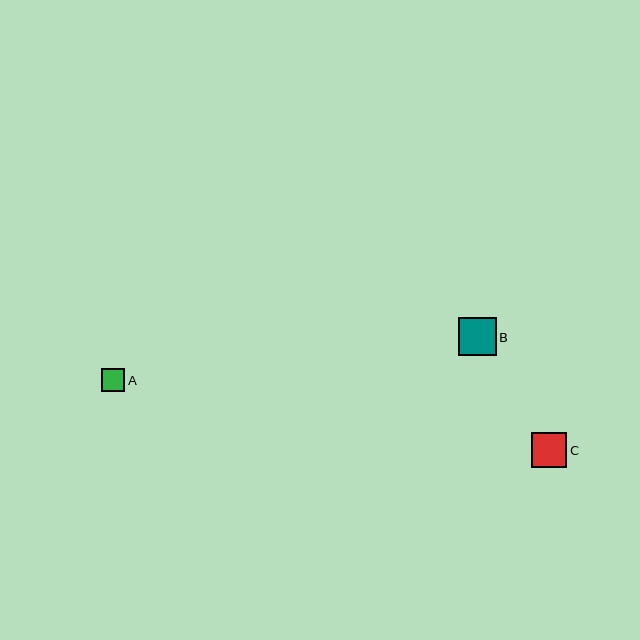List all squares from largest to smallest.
From largest to smallest: B, C, A.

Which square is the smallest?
Square A is the smallest with a size of approximately 23 pixels.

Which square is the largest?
Square B is the largest with a size of approximately 38 pixels.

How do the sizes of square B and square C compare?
Square B and square C are approximately the same size.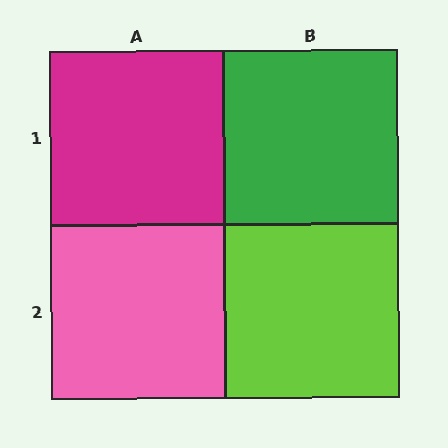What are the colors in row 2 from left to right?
Pink, lime.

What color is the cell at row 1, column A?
Magenta.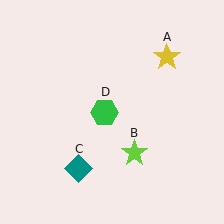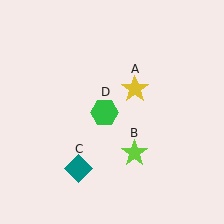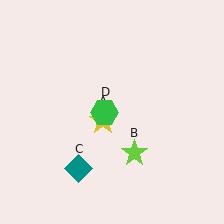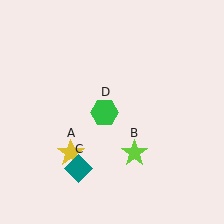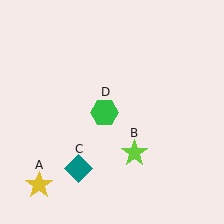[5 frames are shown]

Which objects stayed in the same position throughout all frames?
Lime star (object B) and teal diamond (object C) and green hexagon (object D) remained stationary.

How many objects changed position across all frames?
1 object changed position: yellow star (object A).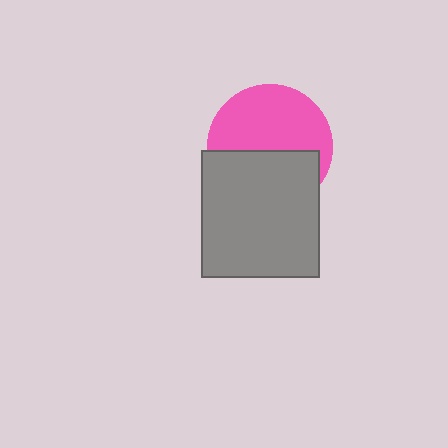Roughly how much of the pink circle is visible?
About half of it is visible (roughly 55%).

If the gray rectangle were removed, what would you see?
You would see the complete pink circle.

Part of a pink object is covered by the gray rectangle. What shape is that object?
It is a circle.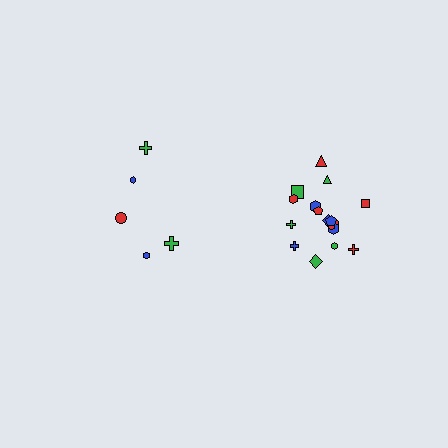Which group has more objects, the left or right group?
The right group.